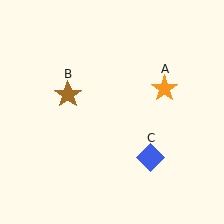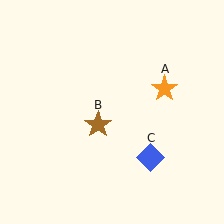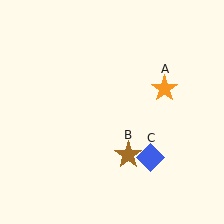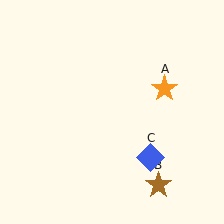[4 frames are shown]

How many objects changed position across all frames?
1 object changed position: brown star (object B).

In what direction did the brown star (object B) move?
The brown star (object B) moved down and to the right.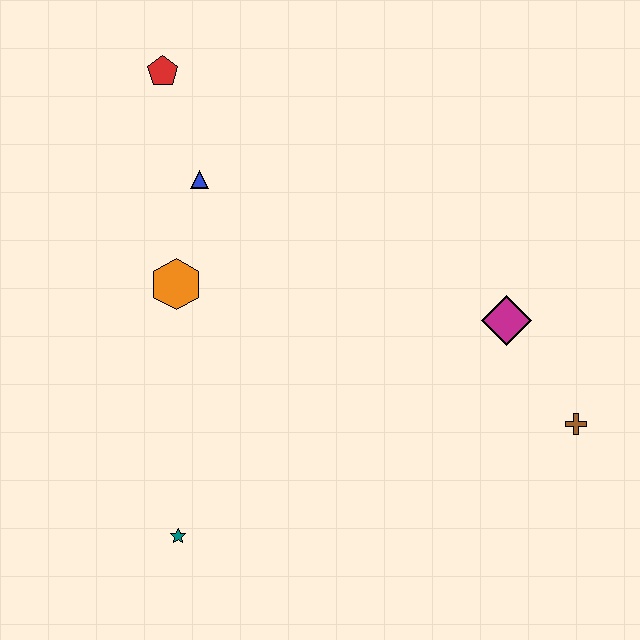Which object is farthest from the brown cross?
The red pentagon is farthest from the brown cross.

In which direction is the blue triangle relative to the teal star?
The blue triangle is above the teal star.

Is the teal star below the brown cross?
Yes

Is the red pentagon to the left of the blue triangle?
Yes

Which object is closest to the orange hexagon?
The blue triangle is closest to the orange hexagon.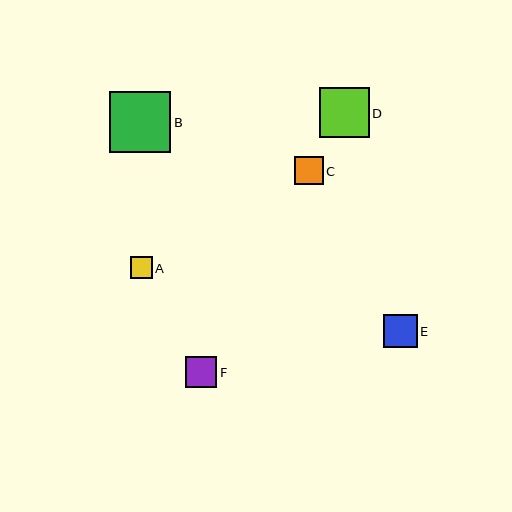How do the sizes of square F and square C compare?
Square F and square C are approximately the same size.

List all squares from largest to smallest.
From largest to smallest: B, D, E, F, C, A.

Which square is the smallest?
Square A is the smallest with a size of approximately 22 pixels.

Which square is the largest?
Square B is the largest with a size of approximately 61 pixels.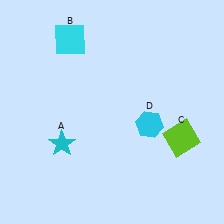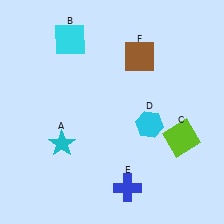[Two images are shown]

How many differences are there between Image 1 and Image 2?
There are 2 differences between the two images.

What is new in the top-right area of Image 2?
A brown square (F) was added in the top-right area of Image 2.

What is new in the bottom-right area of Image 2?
A blue cross (E) was added in the bottom-right area of Image 2.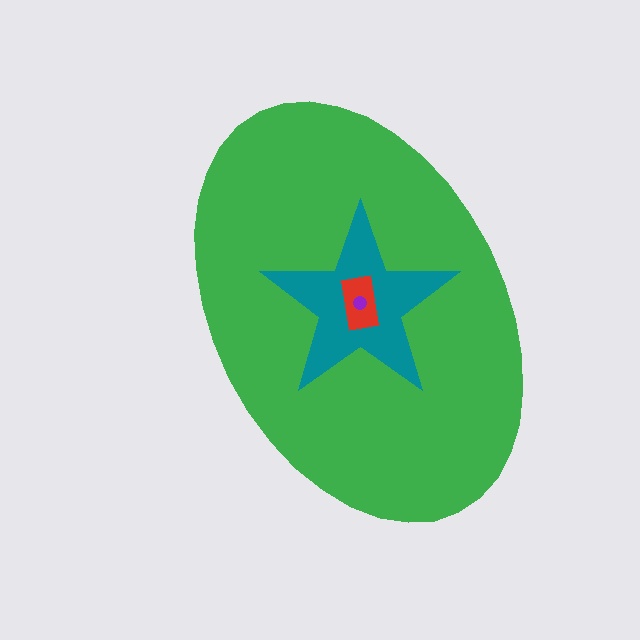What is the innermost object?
The purple circle.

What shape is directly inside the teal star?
The red rectangle.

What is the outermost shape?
The green ellipse.